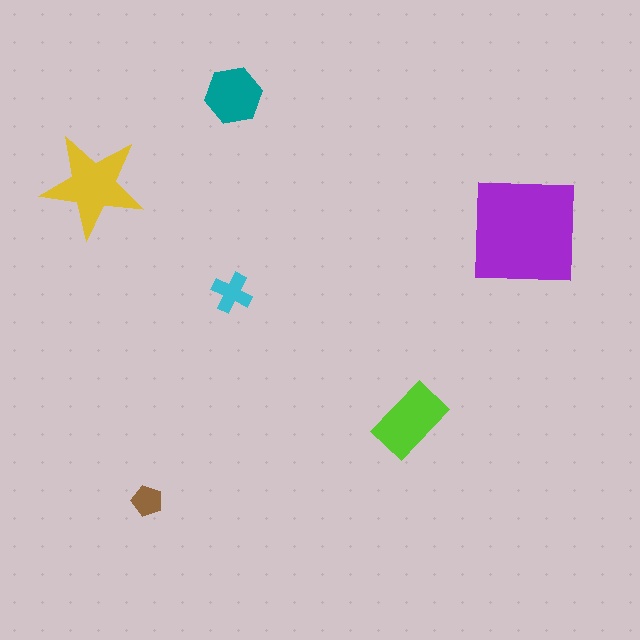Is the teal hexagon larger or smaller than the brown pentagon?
Larger.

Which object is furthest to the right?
The purple square is rightmost.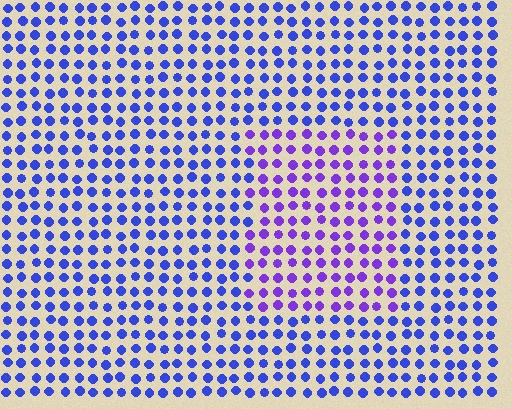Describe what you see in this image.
The image is filled with small blue elements in a uniform arrangement. A rectangle-shaped region is visible where the elements are tinted to a slightly different hue, forming a subtle color boundary.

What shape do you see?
I see a rectangle.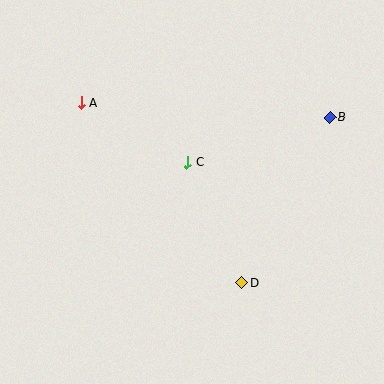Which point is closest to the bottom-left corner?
Point D is closest to the bottom-left corner.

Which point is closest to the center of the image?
Point C at (187, 162) is closest to the center.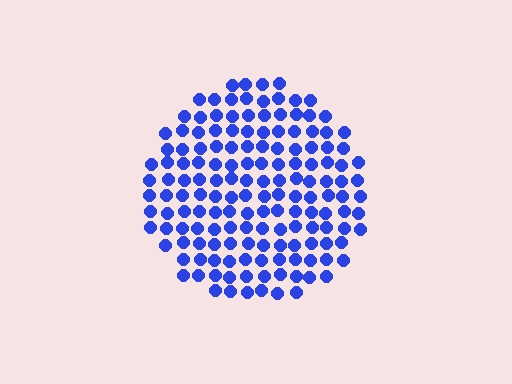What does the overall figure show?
The overall figure shows a circle.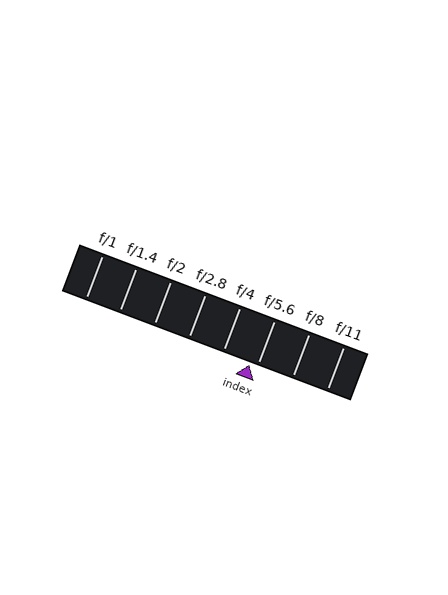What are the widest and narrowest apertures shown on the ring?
The widest aperture shown is f/1 and the narrowest is f/11.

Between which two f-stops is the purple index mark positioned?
The index mark is between f/4 and f/5.6.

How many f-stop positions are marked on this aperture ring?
There are 8 f-stop positions marked.